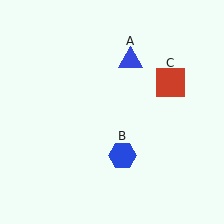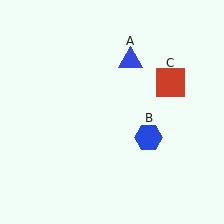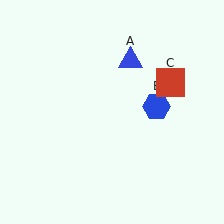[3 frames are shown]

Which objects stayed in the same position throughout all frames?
Blue triangle (object A) and red square (object C) remained stationary.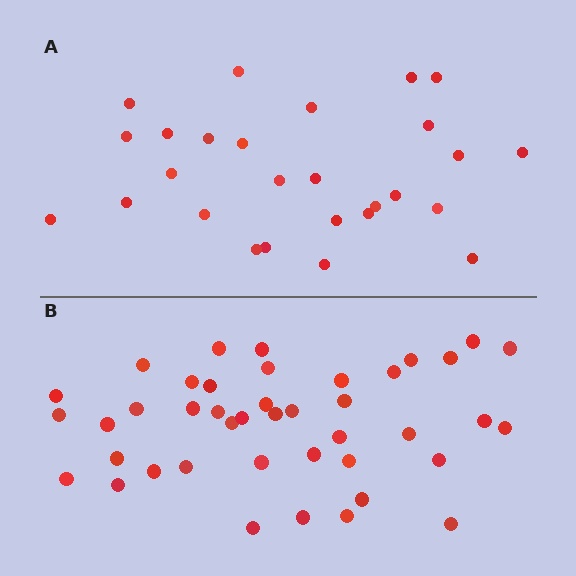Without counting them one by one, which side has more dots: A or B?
Region B (the bottom region) has more dots.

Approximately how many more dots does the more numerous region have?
Region B has approximately 15 more dots than region A.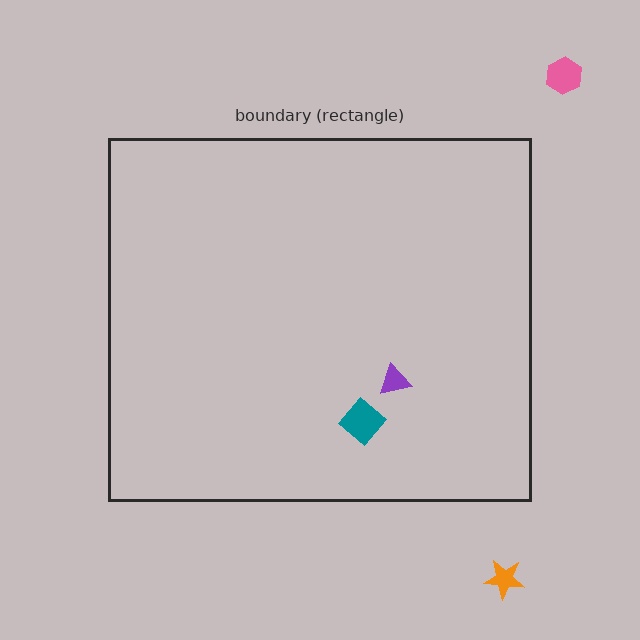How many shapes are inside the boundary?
2 inside, 2 outside.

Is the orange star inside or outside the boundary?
Outside.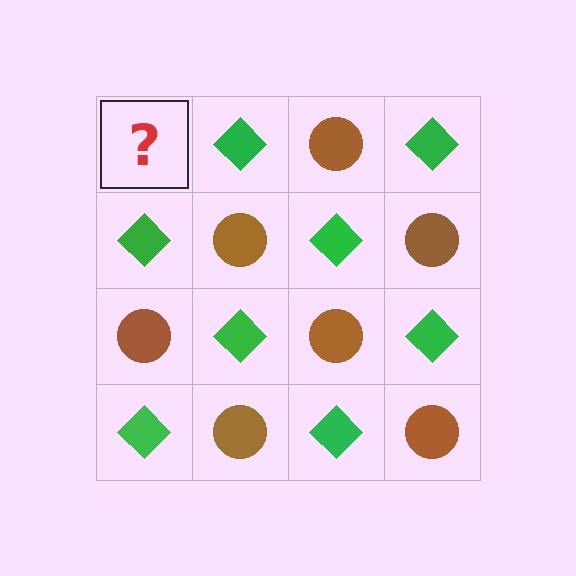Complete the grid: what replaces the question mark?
The question mark should be replaced with a brown circle.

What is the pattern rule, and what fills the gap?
The rule is that it alternates brown circle and green diamond in a checkerboard pattern. The gap should be filled with a brown circle.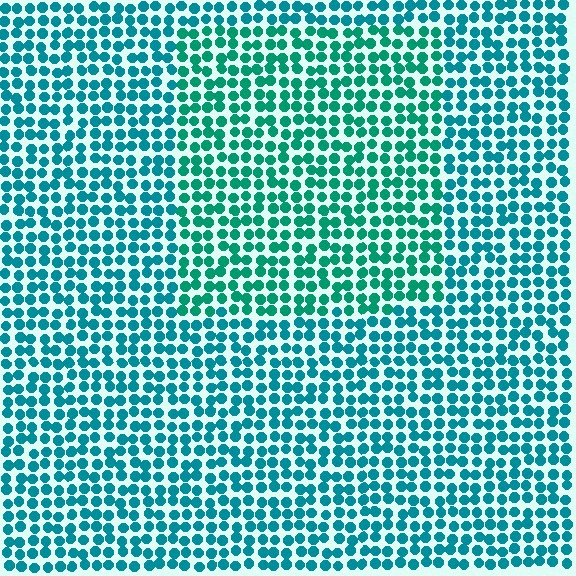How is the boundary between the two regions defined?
The boundary is defined purely by a slight shift in hue (about 22 degrees). Spacing, size, and orientation are identical on both sides.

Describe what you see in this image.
The image is filled with small teal elements in a uniform arrangement. A rectangle-shaped region is visible where the elements are tinted to a slightly different hue, forming a subtle color boundary.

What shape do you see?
I see a rectangle.